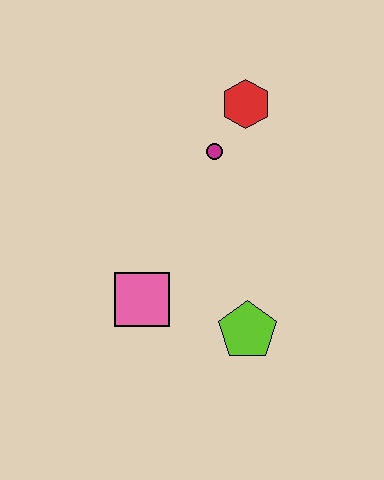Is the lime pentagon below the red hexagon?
Yes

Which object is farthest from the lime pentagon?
The red hexagon is farthest from the lime pentagon.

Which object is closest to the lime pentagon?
The pink square is closest to the lime pentagon.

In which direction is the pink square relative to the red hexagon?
The pink square is below the red hexagon.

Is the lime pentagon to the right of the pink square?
Yes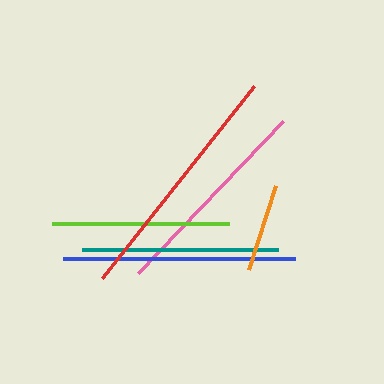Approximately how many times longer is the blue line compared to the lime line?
The blue line is approximately 1.3 times the length of the lime line.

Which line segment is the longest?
The red line is the longest at approximately 244 pixels.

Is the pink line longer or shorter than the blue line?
The blue line is longer than the pink line.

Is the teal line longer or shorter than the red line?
The red line is longer than the teal line.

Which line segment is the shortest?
The orange line is the shortest at approximately 88 pixels.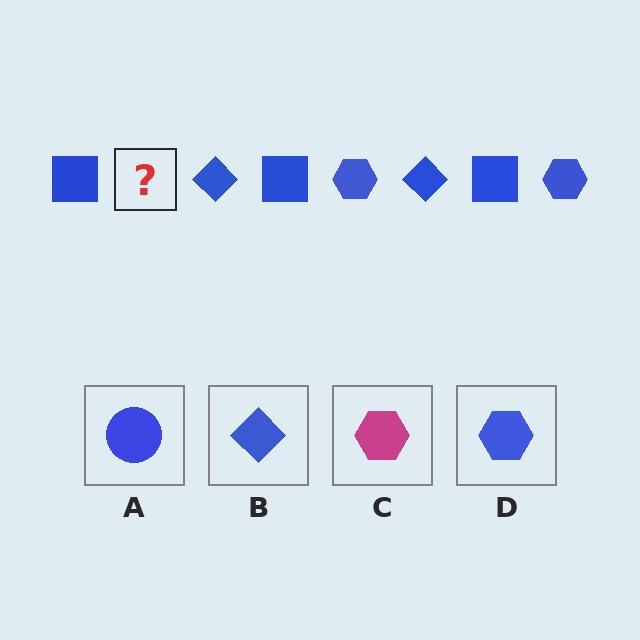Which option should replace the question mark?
Option D.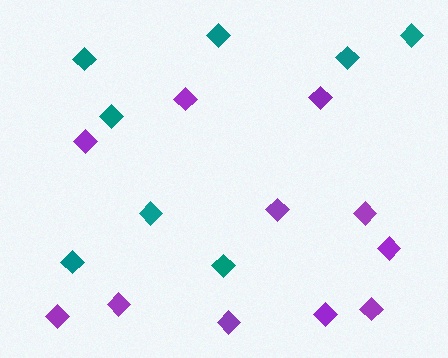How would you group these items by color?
There are 2 groups: one group of purple diamonds (11) and one group of teal diamonds (8).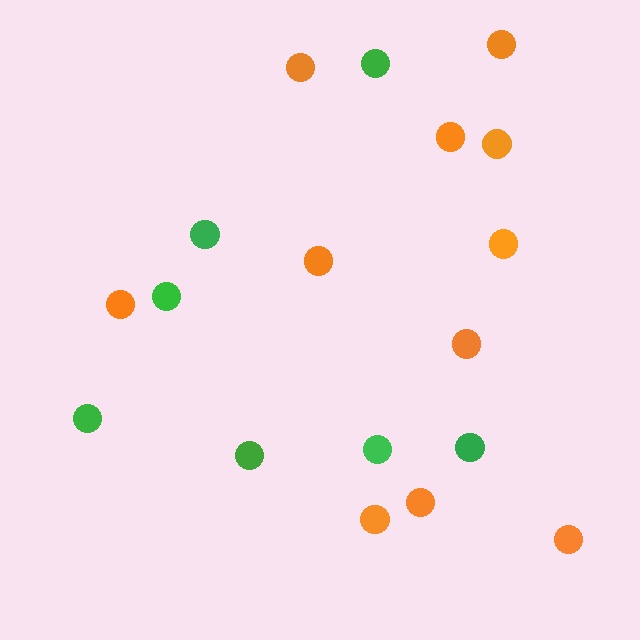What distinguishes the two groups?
There are 2 groups: one group of orange circles (11) and one group of green circles (7).